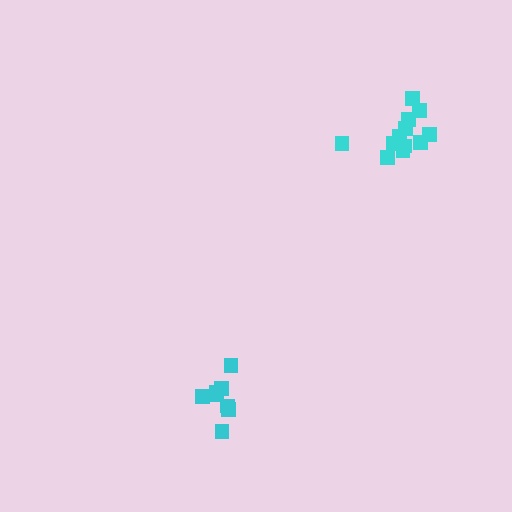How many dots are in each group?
Group 1: 8 dots, Group 2: 12 dots (20 total).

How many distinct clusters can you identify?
There are 2 distinct clusters.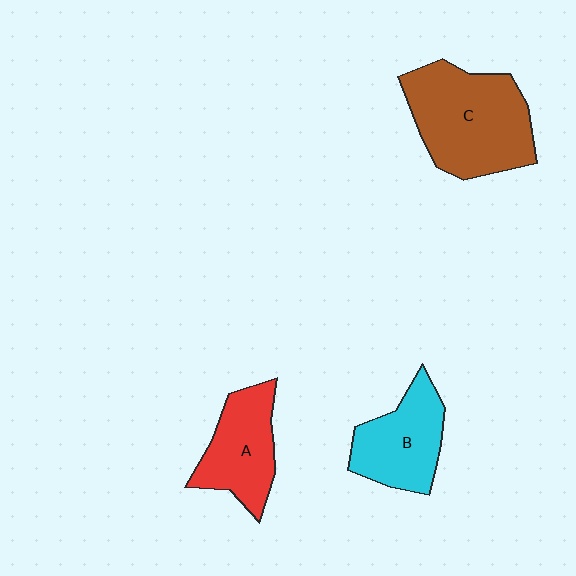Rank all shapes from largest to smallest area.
From largest to smallest: C (brown), B (cyan), A (red).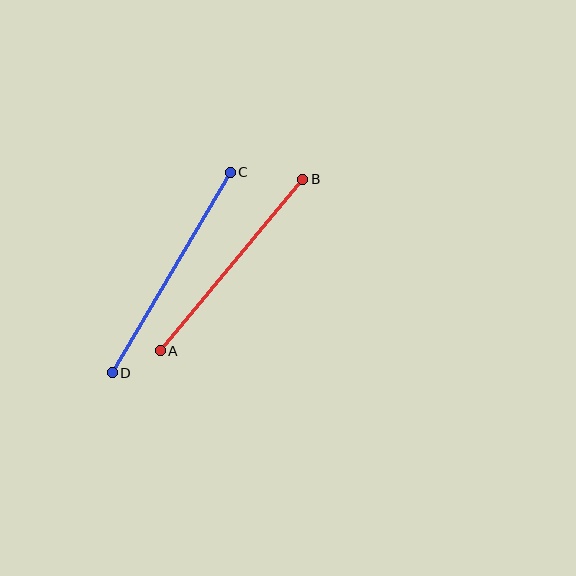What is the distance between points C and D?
The distance is approximately 232 pixels.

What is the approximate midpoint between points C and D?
The midpoint is at approximately (171, 273) pixels.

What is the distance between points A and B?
The distance is approximately 223 pixels.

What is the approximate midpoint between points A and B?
The midpoint is at approximately (231, 265) pixels.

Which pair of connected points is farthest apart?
Points C and D are farthest apart.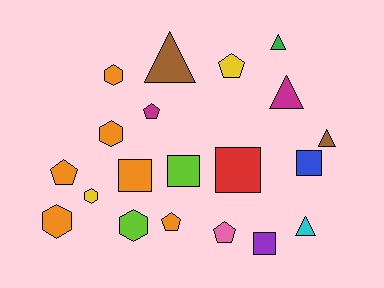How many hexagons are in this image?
There are 5 hexagons.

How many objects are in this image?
There are 20 objects.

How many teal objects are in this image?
There are no teal objects.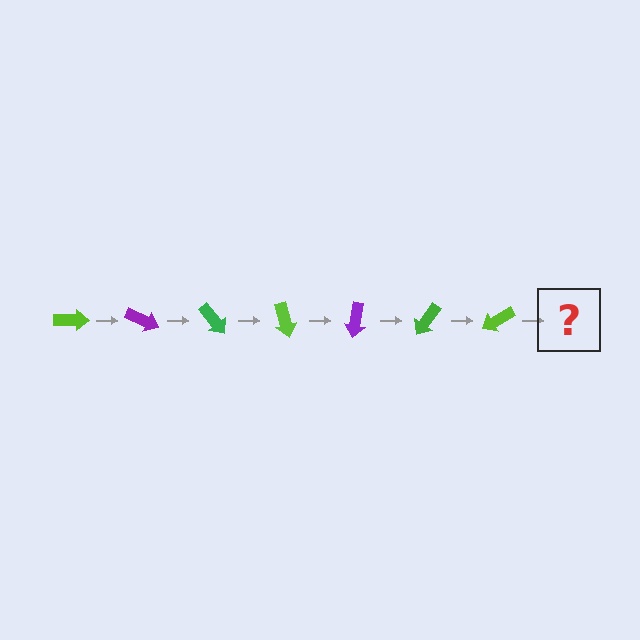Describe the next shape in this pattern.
It should be a purple arrow, rotated 175 degrees from the start.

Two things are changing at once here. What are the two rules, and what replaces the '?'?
The two rules are that it rotates 25 degrees each step and the color cycles through lime, purple, and green. The '?' should be a purple arrow, rotated 175 degrees from the start.